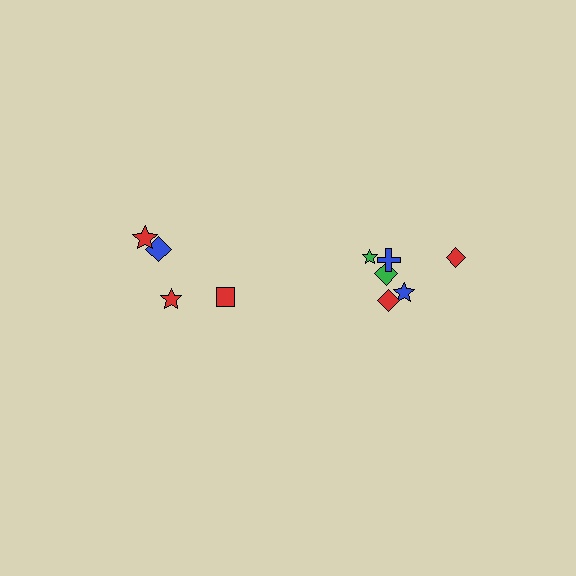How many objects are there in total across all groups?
There are 10 objects.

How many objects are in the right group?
There are 6 objects.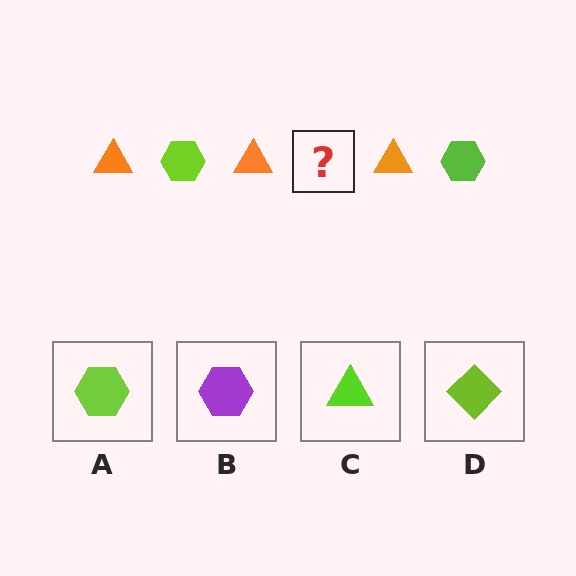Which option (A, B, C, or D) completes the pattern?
A.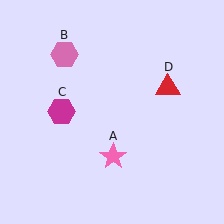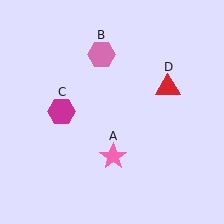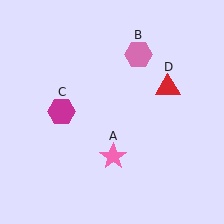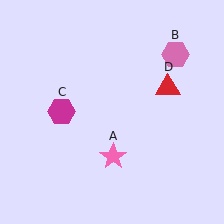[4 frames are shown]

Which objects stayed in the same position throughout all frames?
Pink star (object A) and magenta hexagon (object C) and red triangle (object D) remained stationary.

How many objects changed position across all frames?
1 object changed position: pink hexagon (object B).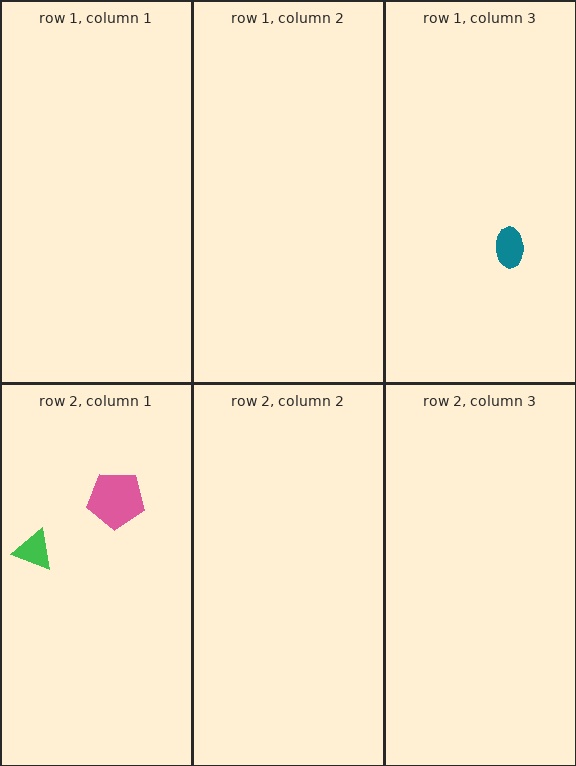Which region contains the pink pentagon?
The row 2, column 1 region.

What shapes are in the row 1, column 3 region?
The teal ellipse.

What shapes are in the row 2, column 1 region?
The pink pentagon, the green triangle.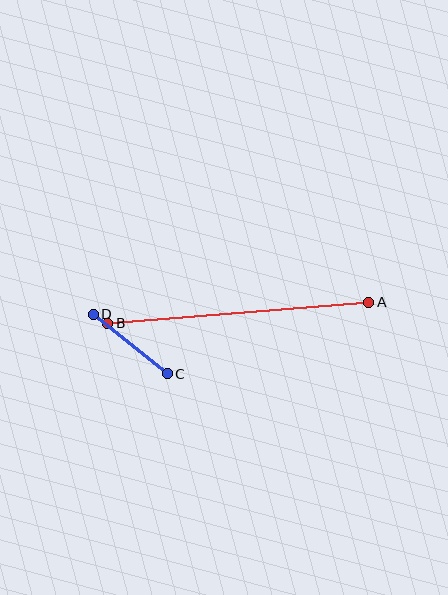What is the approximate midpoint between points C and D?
The midpoint is at approximately (130, 344) pixels.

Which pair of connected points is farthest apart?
Points A and B are farthest apart.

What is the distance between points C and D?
The distance is approximately 95 pixels.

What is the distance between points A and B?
The distance is approximately 262 pixels.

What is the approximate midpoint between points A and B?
The midpoint is at approximately (238, 313) pixels.